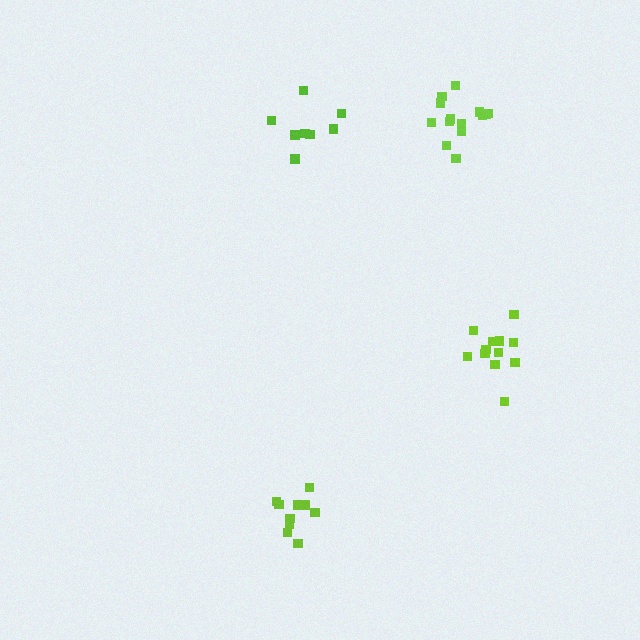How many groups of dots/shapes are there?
There are 4 groups.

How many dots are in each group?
Group 1: 12 dots, Group 2: 14 dots, Group 3: 8 dots, Group 4: 10 dots (44 total).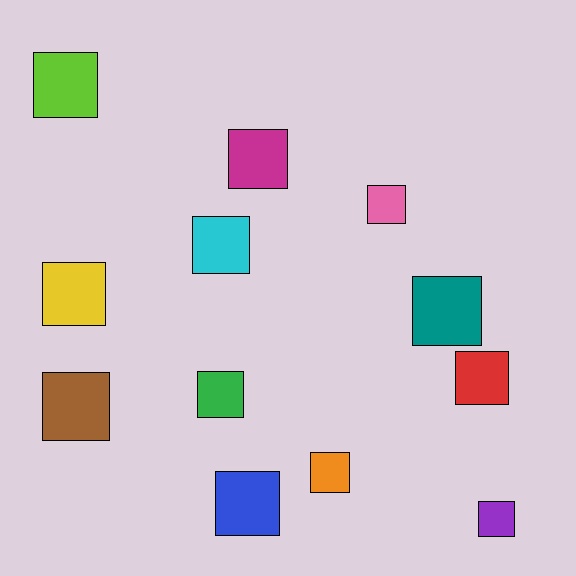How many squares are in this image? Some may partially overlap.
There are 12 squares.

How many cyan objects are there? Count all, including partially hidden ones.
There is 1 cyan object.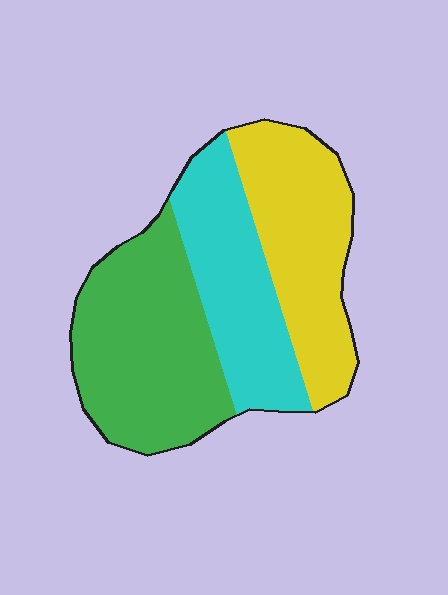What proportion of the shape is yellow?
Yellow covers about 30% of the shape.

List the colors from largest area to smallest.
From largest to smallest: green, yellow, cyan.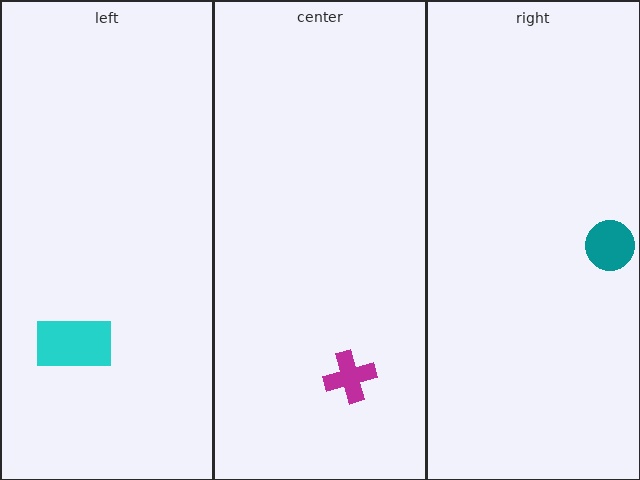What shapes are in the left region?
The cyan rectangle.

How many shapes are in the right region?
1.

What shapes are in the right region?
The teal circle.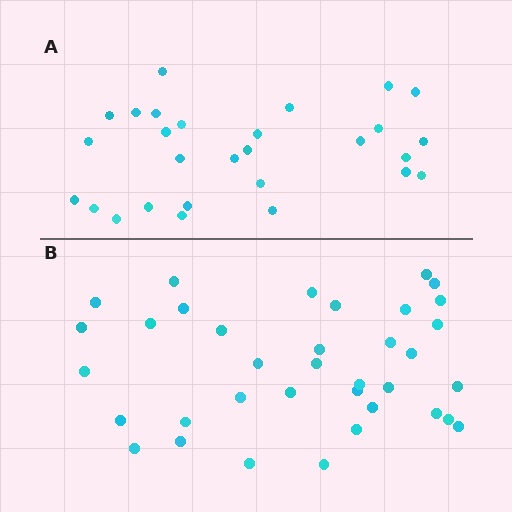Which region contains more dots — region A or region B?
Region B (the bottom region) has more dots.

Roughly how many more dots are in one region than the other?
Region B has roughly 8 or so more dots than region A.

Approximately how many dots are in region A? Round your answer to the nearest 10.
About 30 dots. (The exact count is 28, which rounds to 30.)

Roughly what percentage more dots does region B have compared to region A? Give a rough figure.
About 30% more.